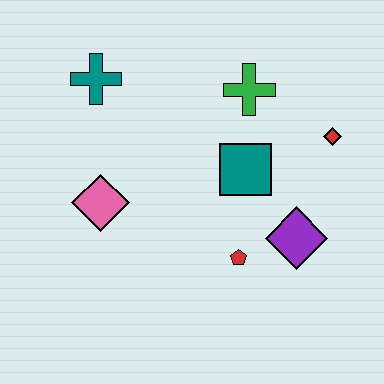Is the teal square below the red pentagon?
No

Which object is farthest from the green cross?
The pink diamond is farthest from the green cross.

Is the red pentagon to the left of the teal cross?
No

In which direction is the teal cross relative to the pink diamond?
The teal cross is above the pink diamond.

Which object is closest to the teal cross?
The pink diamond is closest to the teal cross.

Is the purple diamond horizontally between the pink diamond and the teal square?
No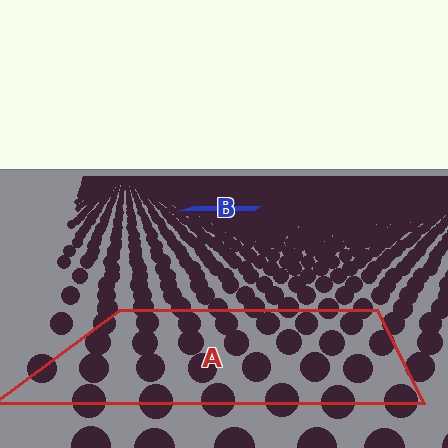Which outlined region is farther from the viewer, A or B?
Region B is farther from the viewer — the texture elements inside it appear smaller and more densely packed.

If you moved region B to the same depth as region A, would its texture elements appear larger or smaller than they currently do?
They would appear larger. At a closer depth, the same texture elements are projected at a bigger on-screen size.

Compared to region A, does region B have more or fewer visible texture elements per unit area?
Region B has more texture elements per unit area — they are packed more densely because it is farther away.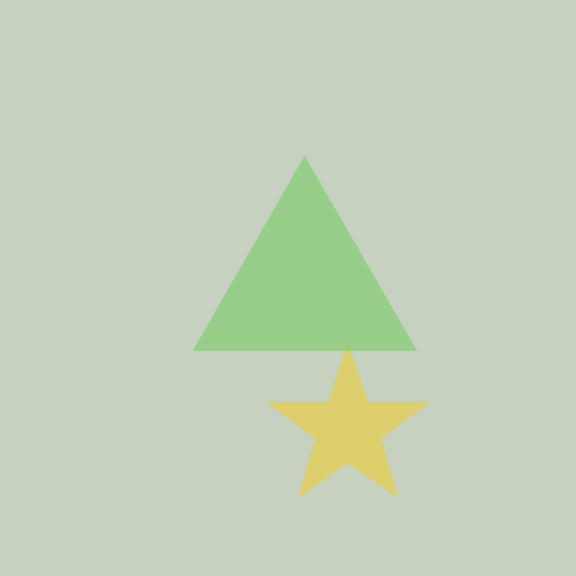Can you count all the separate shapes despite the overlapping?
Yes, there are 2 separate shapes.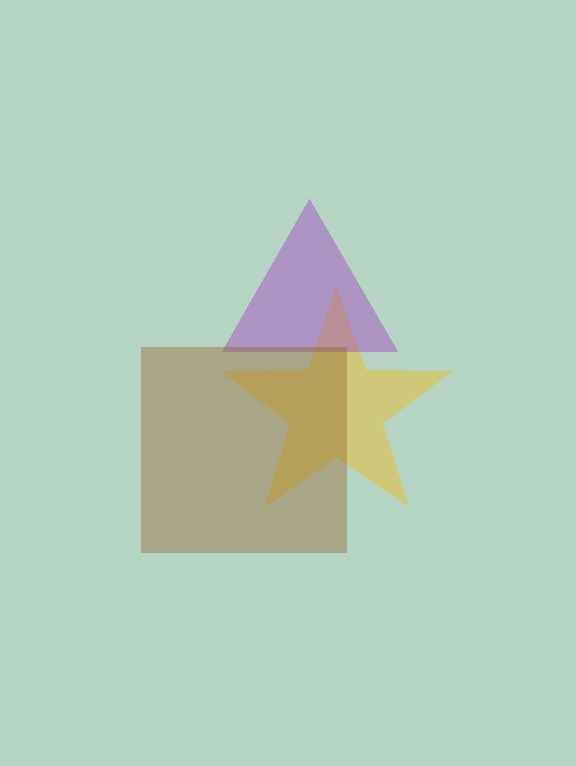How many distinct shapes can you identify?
There are 3 distinct shapes: a yellow star, a purple triangle, a brown square.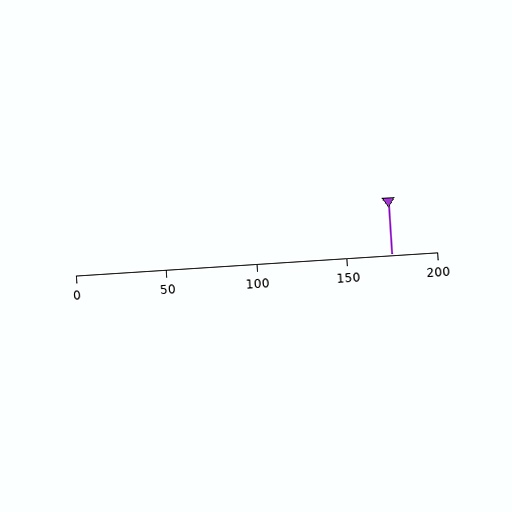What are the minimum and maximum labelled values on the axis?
The axis runs from 0 to 200.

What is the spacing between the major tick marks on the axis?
The major ticks are spaced 50 apart.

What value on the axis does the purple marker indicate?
The marker indicates approximately 175.